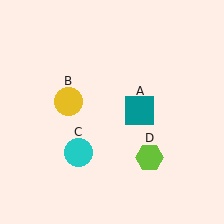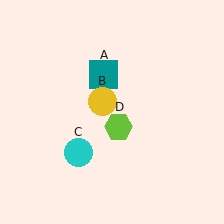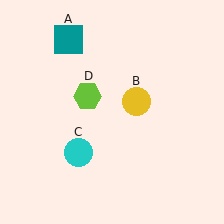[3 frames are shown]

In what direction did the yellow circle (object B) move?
The yellow circle (object B) moved right.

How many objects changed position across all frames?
3 objects changed position: teal square (object A), yellow circle (object B), lime hexagon (object D).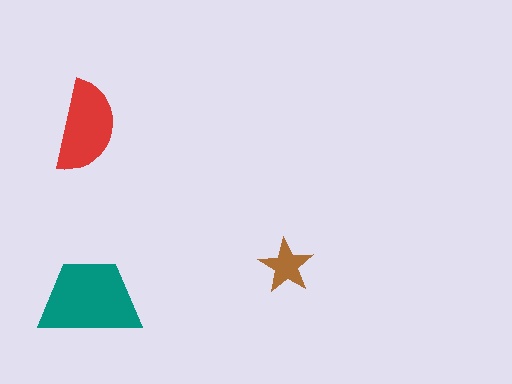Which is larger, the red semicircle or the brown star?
The red semicircle.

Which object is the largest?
The teal trapezoid.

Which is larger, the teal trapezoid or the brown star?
The teal trapezoid.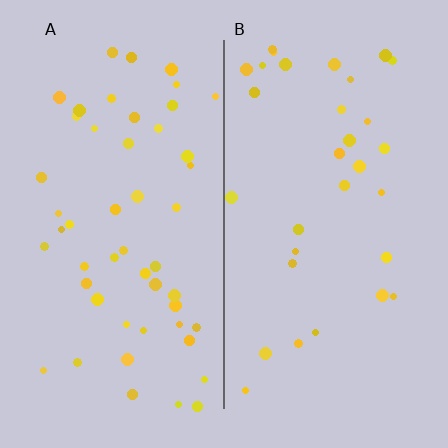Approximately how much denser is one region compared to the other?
Approximately 1.6× — region A over region B.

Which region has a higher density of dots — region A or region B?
A (the left).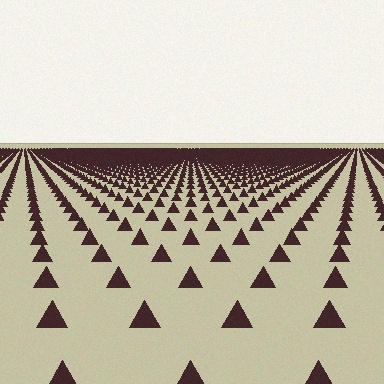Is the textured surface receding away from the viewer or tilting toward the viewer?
The surface is receding away from the viewer. Texture elements get smaller and denser toward the top.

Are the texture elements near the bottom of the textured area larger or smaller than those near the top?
Larger. Near the bottom, elements are closer to the viewer and appear at a bigger on-screen size.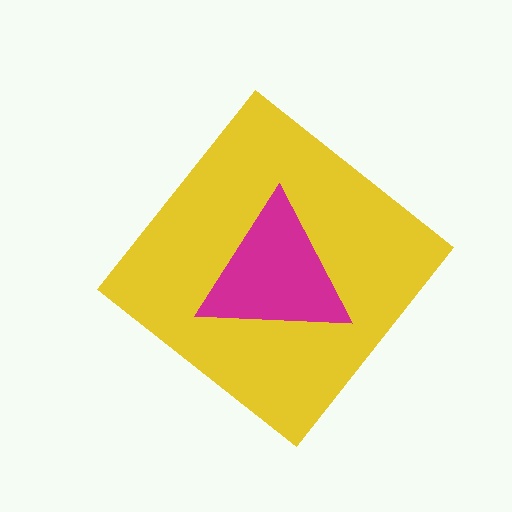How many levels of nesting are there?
2.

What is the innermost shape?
The magenta triangle.